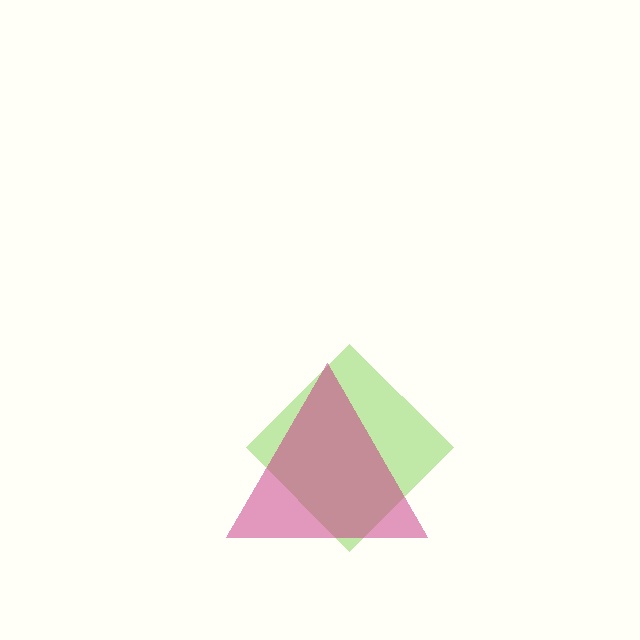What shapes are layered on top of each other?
The layered shapes are: a lime diamond, a magenta triangle.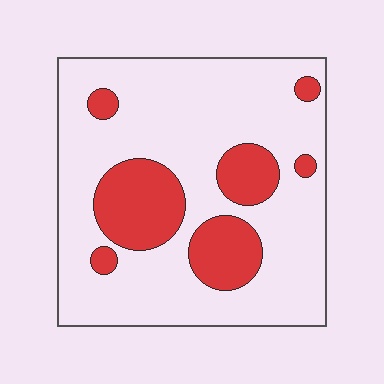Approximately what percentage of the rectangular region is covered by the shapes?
Approximately 25%.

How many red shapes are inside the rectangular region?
7.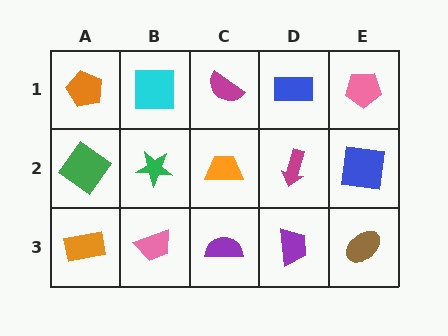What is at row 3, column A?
An orange rectangle.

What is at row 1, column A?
An orange pentagon.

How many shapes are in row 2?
5 shapes.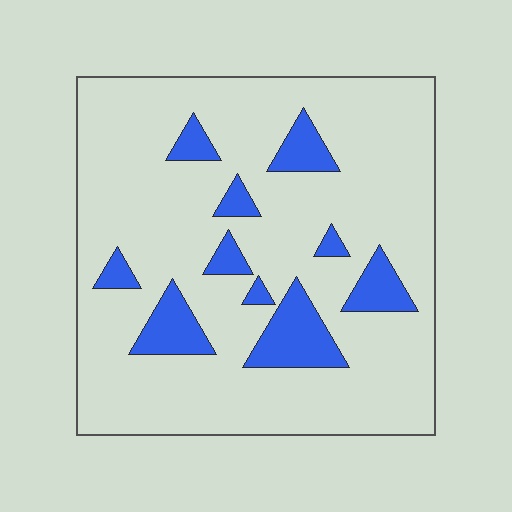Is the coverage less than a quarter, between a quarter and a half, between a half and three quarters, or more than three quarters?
Less than a quarter.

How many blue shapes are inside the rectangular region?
10.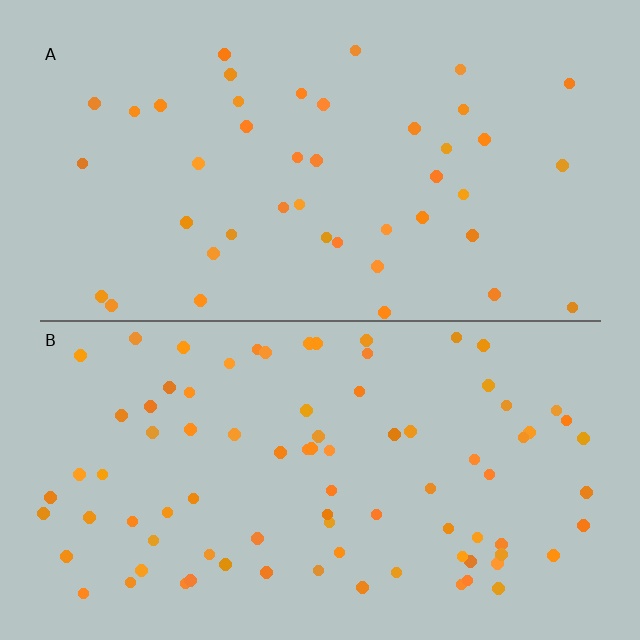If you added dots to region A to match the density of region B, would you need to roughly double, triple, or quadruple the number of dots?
Approximately double.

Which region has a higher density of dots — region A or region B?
B (the bottom).